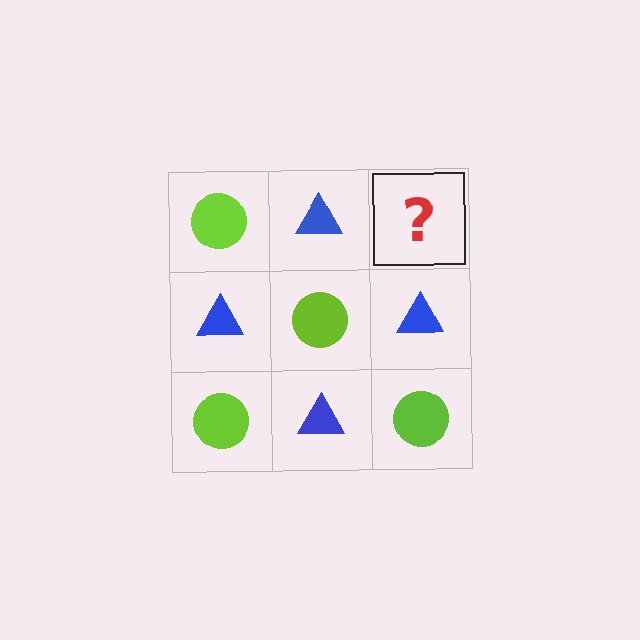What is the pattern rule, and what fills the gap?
The rule is that it alternates lime circle and blue triangle in a checkerboard pattern. The gap should be filled with a lime circle.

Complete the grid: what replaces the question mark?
The question mark should be replaced with a lime circle.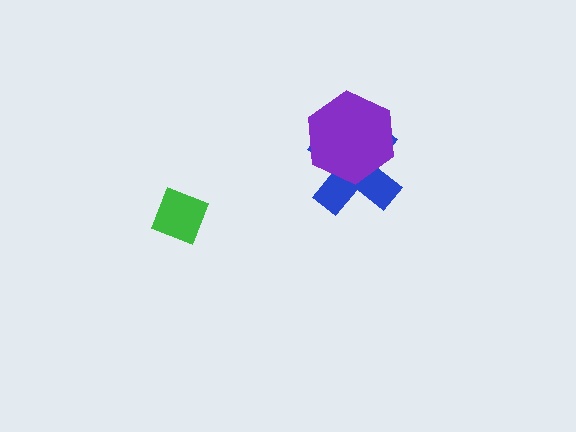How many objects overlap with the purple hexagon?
1 object overlaps with the purple hexagon.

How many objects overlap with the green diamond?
0 objects overlap with the green diamond.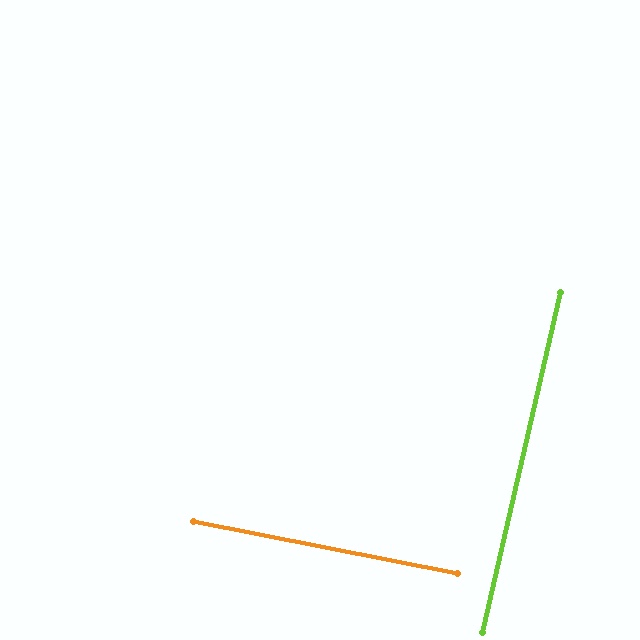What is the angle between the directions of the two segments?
Approximately 88 degrees.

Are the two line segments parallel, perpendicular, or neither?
Perpendicular — they meet at approximately 88°.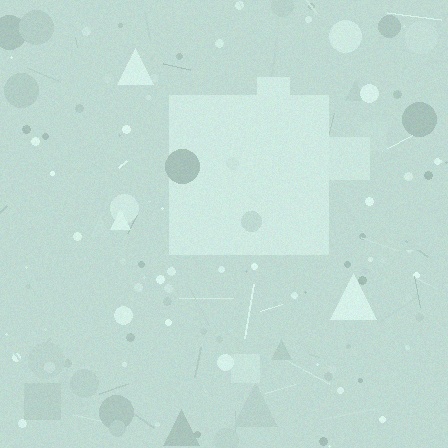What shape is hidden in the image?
A square is hidden in the image.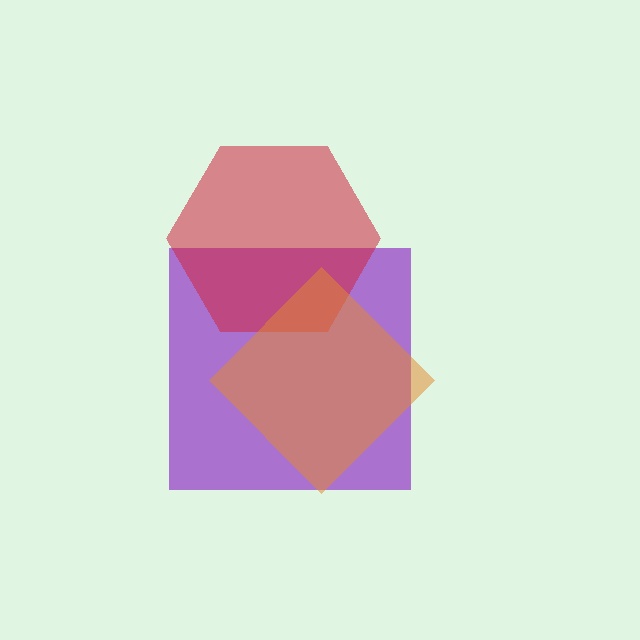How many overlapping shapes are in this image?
There are 3 overlapping shapes in the image.